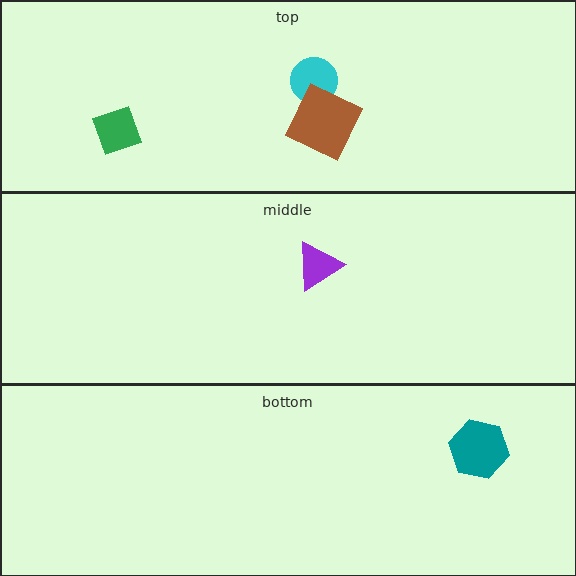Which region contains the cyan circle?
The top region.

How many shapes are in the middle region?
1.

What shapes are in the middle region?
The purple triangle.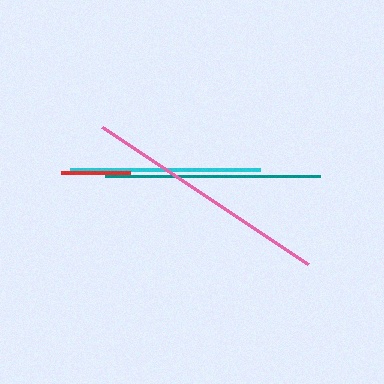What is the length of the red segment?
The red segment is approximately 70 pixels long.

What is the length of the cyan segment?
The cyan segment is approximately 190 pixels long.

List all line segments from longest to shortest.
From longest to shortest: pink, teal, cyan, red.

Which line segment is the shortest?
The red line is the shortest at approximately 70 pixels.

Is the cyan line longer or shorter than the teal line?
The teal line is longer than the cyan line.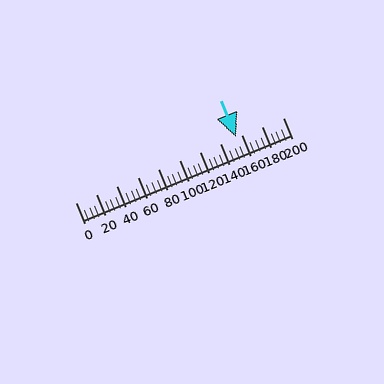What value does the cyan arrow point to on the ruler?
The cyan arrow points to approximately 155.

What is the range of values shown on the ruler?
The ruler shows values from 0 to 200.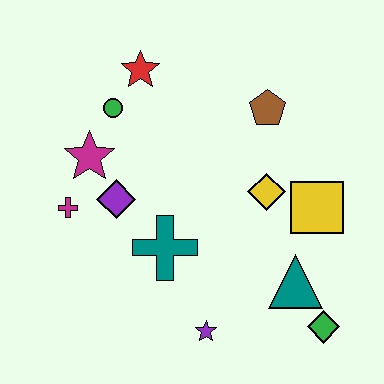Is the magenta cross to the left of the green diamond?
Yes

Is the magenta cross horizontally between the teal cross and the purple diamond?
No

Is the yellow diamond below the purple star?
No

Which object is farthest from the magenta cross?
The green diamond is farthest from the magenta cross.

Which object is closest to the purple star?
The teal cross is closest to the purple star.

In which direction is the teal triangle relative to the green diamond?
The teal triangle is above the green diamond.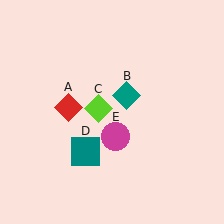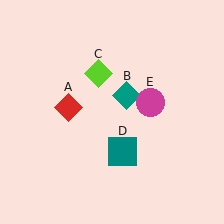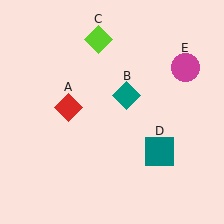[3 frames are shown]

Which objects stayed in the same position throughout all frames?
Red diamond (object A) and teal diamond (object B) remained stationary.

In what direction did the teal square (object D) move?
The teal square (object D) moved right.